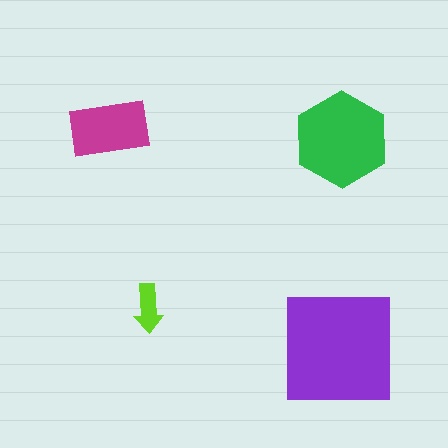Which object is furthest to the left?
The magenta rectangle is leftmost.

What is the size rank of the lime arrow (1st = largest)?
4th.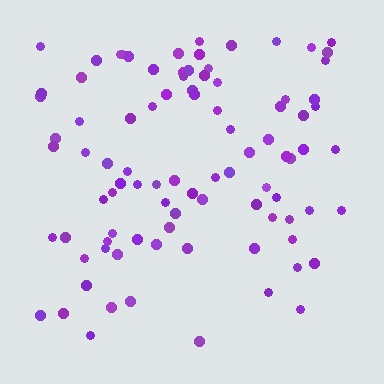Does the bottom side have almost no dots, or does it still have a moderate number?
Still a moderate number, just noticeably fewer than the top.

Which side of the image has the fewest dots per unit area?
The bottom.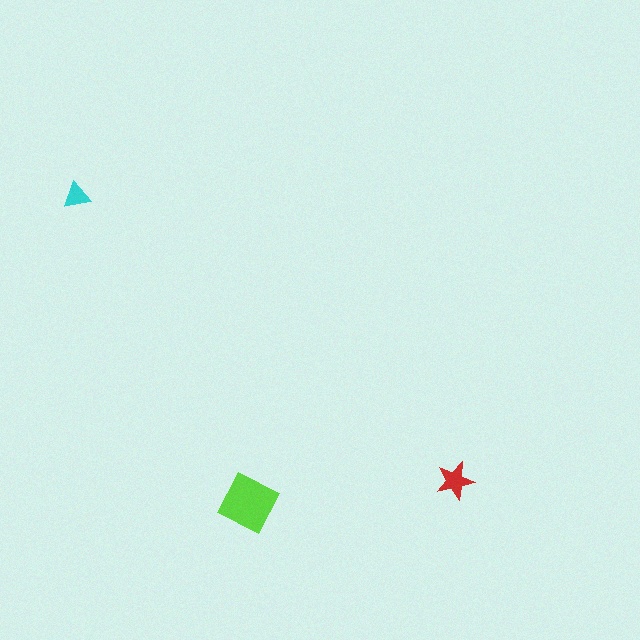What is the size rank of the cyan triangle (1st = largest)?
3rd.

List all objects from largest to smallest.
The lime diamond, the red star, the cyan triangle.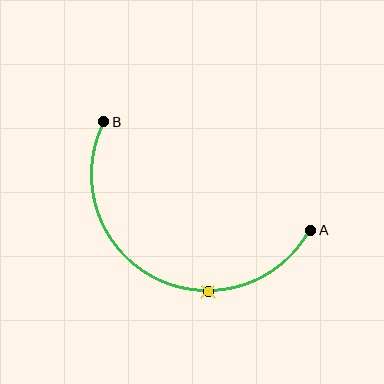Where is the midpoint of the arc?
The arc midpoint is the point on the curve farthest from the straight line joining A and B. It sits below that line.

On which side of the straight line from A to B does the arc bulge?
The arc bulges below the straight line connecting A and B.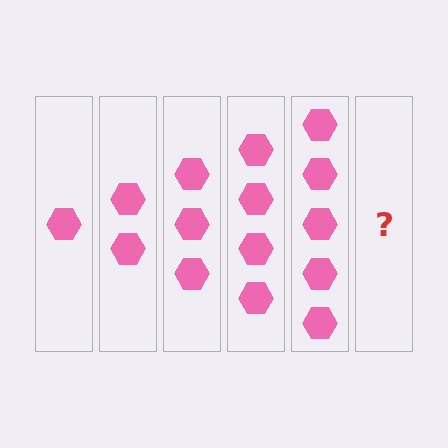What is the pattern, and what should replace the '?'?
The pattern is that each step adds one more hexagon. The '?' should be 6 hexagons.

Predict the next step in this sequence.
The next step is 6 hexagons.